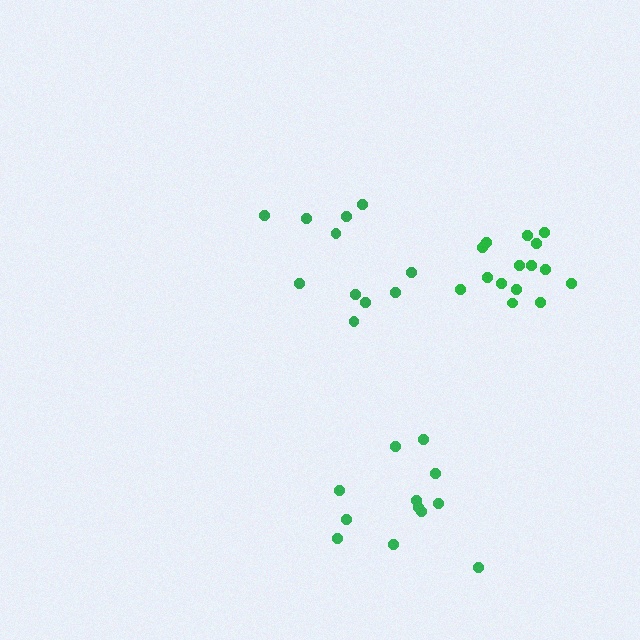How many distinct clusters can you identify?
There are 3 distinct clusters.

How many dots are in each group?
Group 1: 11 dots, Group 2: 12 dots, Group 3: 15 dots (38 total).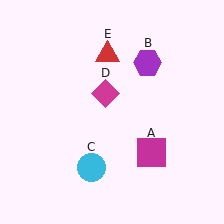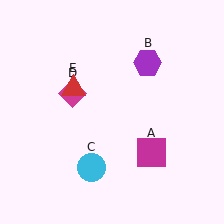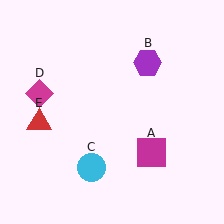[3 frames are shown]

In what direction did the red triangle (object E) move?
The red triangle (object E) moved down and to the left.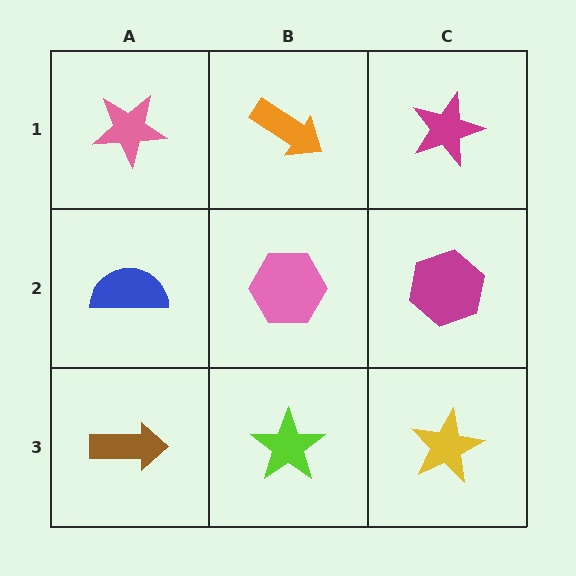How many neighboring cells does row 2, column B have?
4.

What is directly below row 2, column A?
A brown arrow.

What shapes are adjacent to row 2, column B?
An orange arrow (row 1, column B), a lime star (row 3, column B), a blue semicircle (row 2, column A), a magenta hexagon (row 2, column C).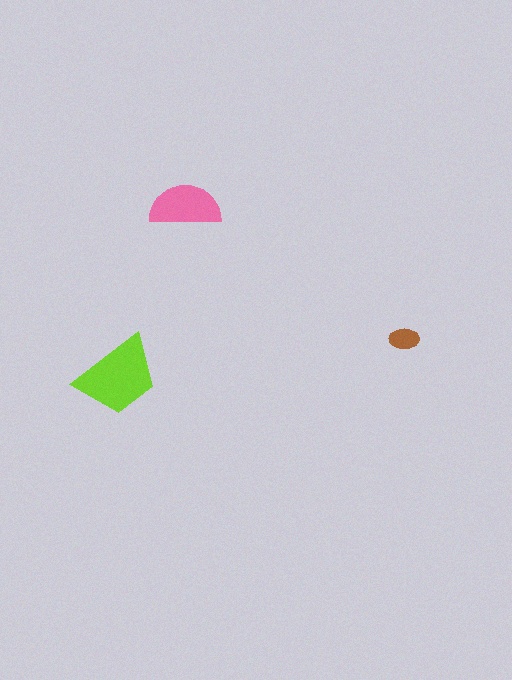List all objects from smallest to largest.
The brown ellipse, the pink semicircle, the lime trapezoid.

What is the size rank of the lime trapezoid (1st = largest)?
1st.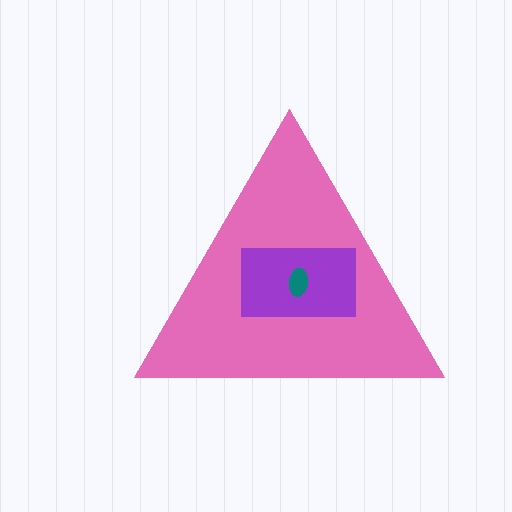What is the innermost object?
The teal ellipse.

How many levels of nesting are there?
3.